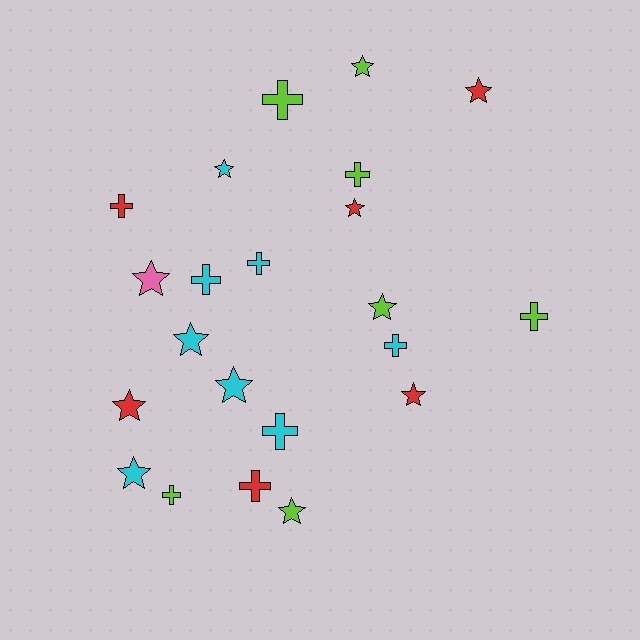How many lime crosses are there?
There are 4 lime crosses.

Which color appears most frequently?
Cyan, with 8 objects.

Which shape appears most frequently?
Star, with 12 objects.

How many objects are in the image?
There are 22 objects.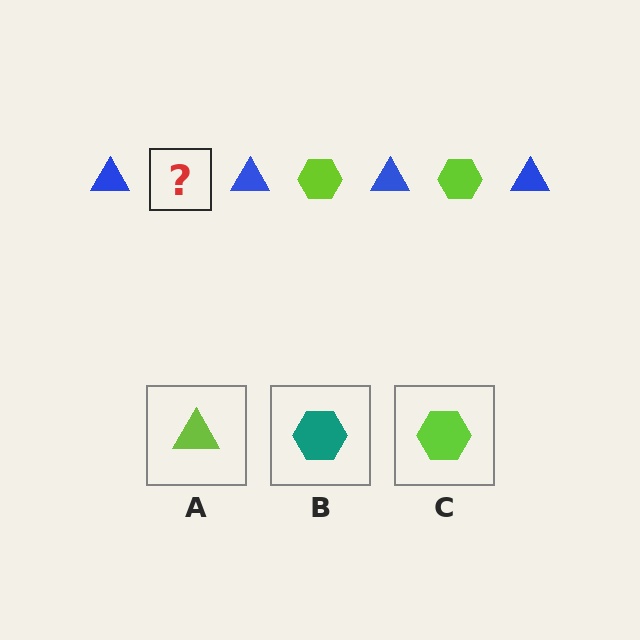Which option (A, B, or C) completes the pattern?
C.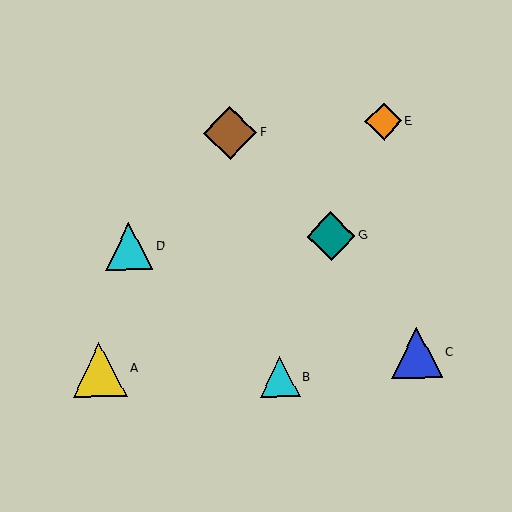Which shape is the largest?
The yellow triangle (labeled A) is the largest.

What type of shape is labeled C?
Shape C is a blue triangle.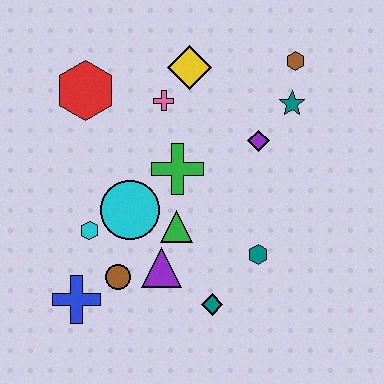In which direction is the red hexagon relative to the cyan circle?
The red hexagon is above the cyan circle.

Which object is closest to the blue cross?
The brown circle is closest to the blue cross.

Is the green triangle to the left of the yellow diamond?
Yes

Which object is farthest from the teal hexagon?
The red hexagon is farthest from the teal hexagon.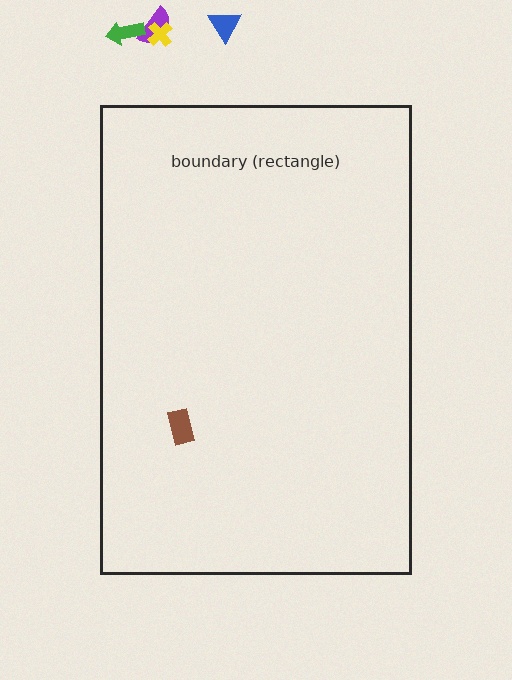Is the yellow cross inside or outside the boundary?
Outside.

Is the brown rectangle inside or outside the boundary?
Inside.